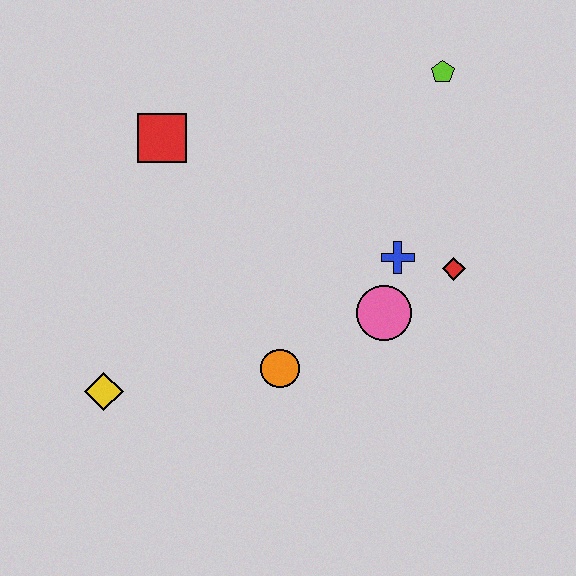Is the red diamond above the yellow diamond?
Yes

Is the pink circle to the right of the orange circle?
Yes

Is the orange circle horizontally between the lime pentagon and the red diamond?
No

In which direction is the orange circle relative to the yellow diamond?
The orange circle is to the right of the yellow diamond.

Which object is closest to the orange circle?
The pink circle is closest to the orange circle.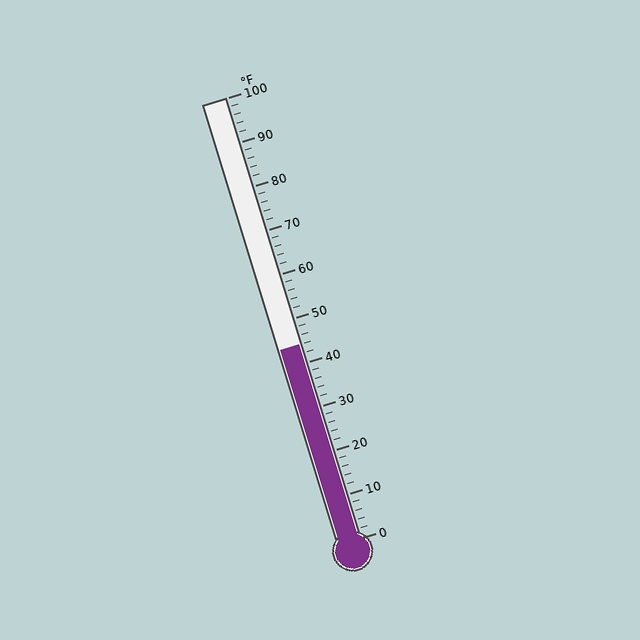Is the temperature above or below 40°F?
The temperature is above 40°F.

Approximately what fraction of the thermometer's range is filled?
The thermometer is filled to approximately 45% of its range.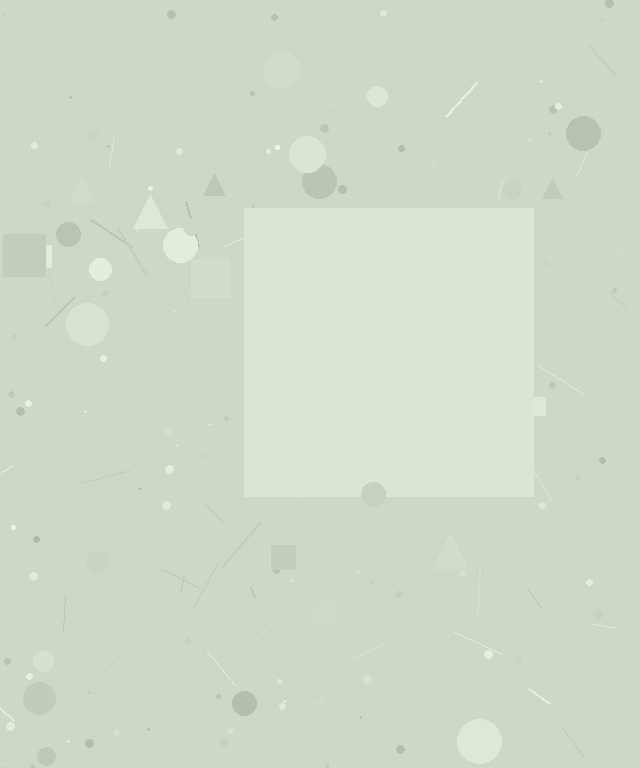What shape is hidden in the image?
A square is hidden in the image.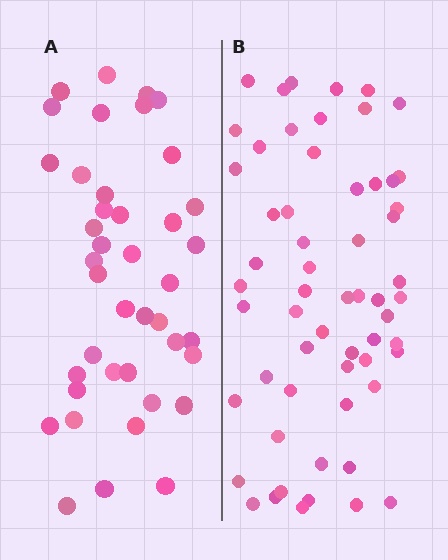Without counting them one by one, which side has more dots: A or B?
Region B (the right region) has more dots.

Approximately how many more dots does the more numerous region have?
Region B has approximately 20 more dots than region A.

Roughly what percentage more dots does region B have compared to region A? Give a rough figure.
About 45% more.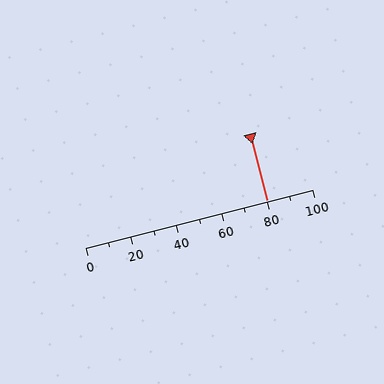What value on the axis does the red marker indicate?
The marker indicates approximately 80.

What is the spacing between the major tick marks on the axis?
The major ticks are spaced 20 apart.